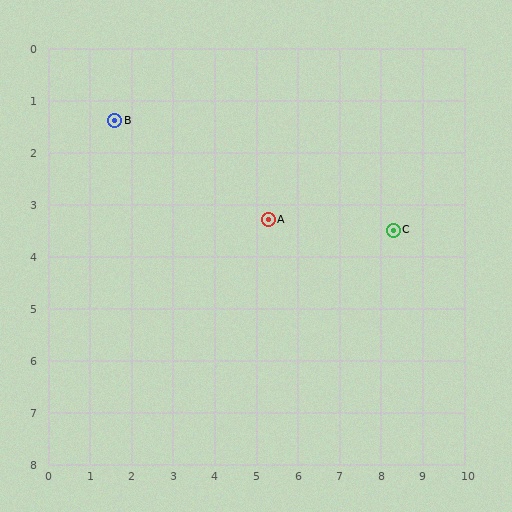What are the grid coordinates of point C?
Point C is at approximately (8.3, 3.5).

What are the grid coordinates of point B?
Point B is at approximately (1.6, 1.4).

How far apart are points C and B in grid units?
Points C and B are about 7.0 grid units apart.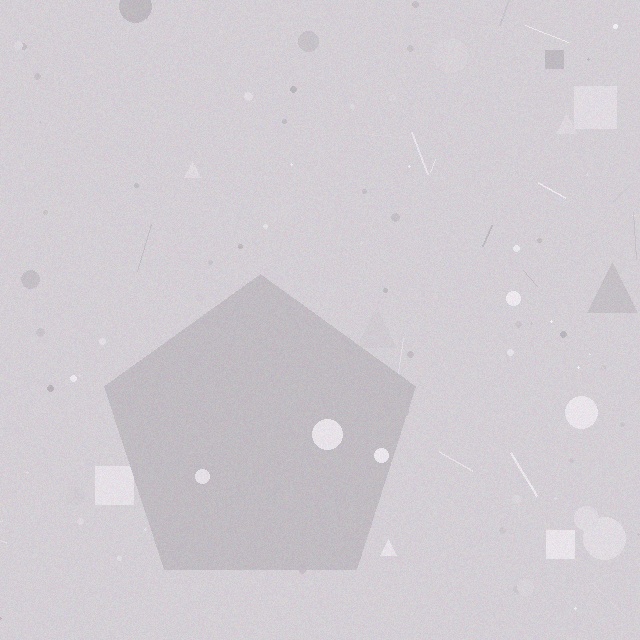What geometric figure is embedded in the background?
A pentagon is embedded in the background.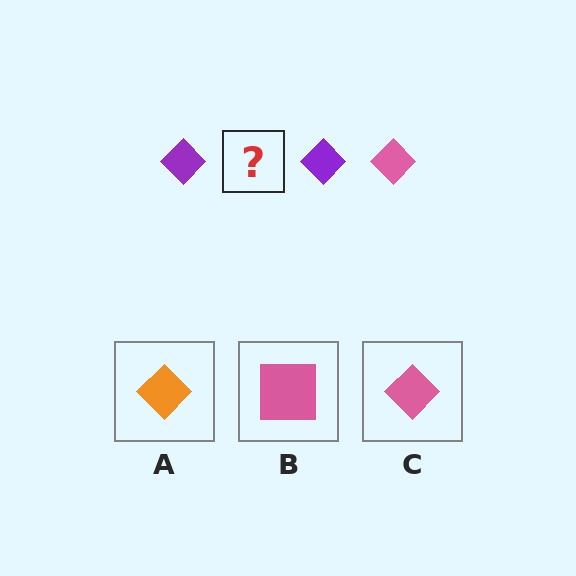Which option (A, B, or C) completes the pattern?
C.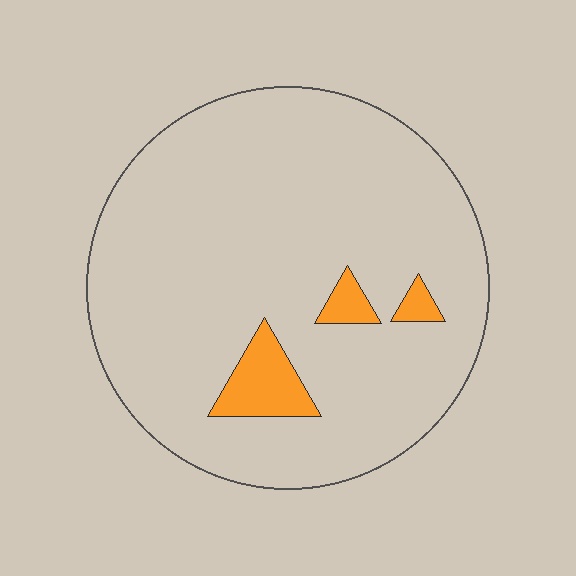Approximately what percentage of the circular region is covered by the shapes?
Approximately 5%.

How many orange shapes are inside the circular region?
3.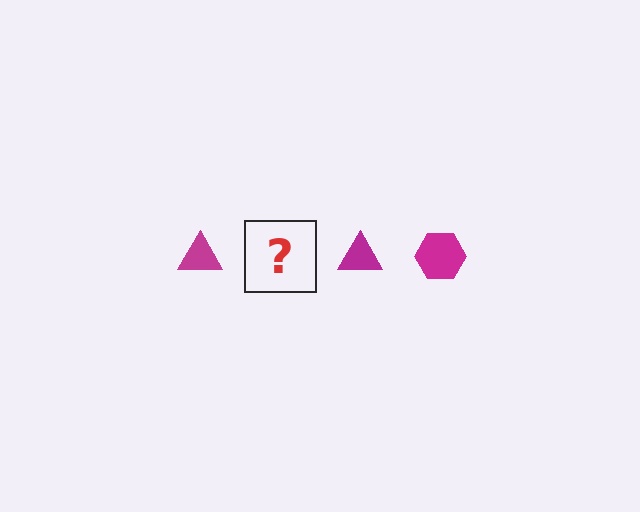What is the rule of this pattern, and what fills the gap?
The rule is that the pattern cycles through triangle, hexagon shapes in magenta. The gap should be filled with a magenta hexagon.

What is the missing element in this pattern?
The missing element is a magenta hexagon.